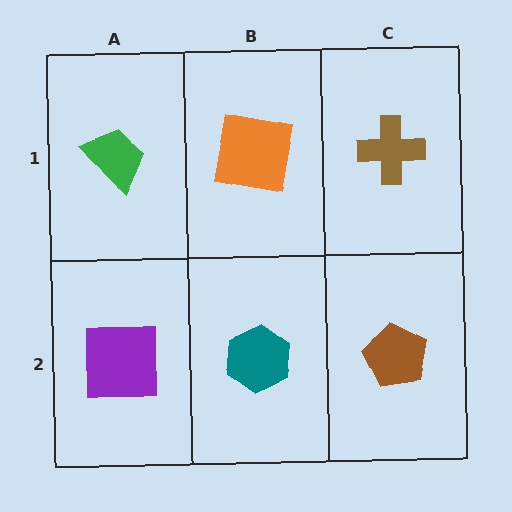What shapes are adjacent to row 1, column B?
A teal hexagon (row 2, column B), a green trapezoid (row 1, column A), a brown cross (row 1, column C).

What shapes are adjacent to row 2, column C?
A brown cross (row 1, column C), a teal hexagon (row 2, column B).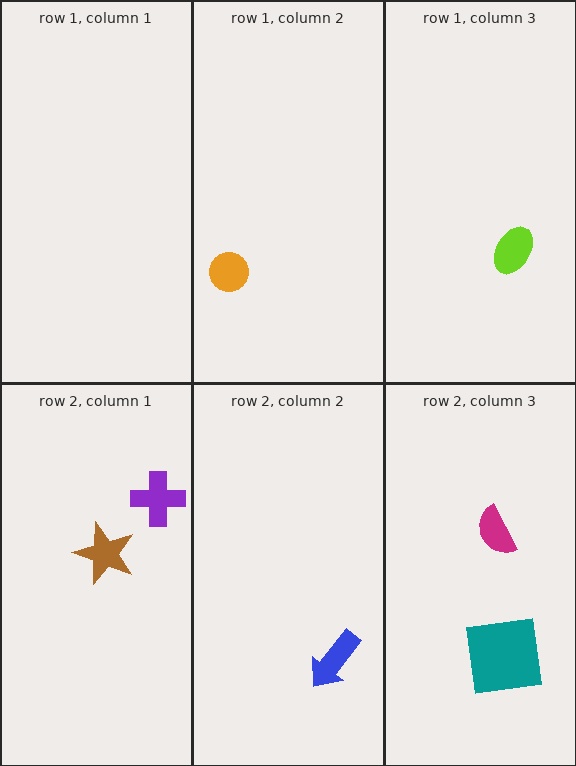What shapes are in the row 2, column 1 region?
The purple cross, the brown star.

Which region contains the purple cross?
The row 2, column 1 region.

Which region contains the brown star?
The row 2, column 1 region.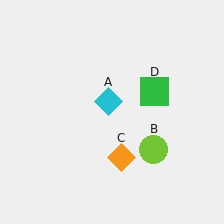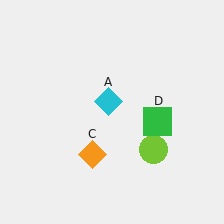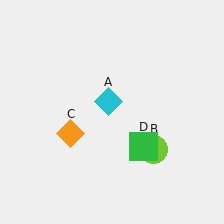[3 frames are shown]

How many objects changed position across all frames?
2 objects changed position: orange diamond (object C), green square (object D).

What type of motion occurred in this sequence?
The orange diamond (object C), green square (object D) rotated clockwise around the center of the scene.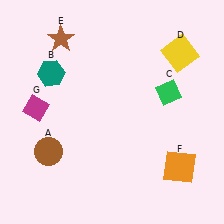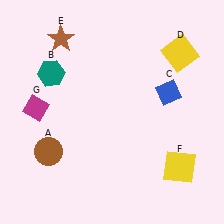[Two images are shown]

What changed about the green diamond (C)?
In Image 1, C is green. In Image 2, it changed to blue.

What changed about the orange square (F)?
In Image 1, F is orange. In Image 2, it changed to yellow.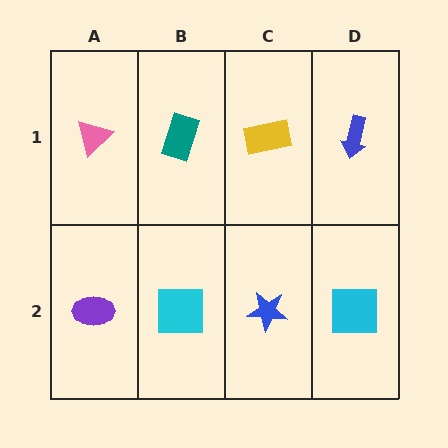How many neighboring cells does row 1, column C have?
3.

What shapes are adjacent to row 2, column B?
A teal rectangle (row 1, column B), a purple ellipse (row 2, column A), a blue star (row 2, column C).